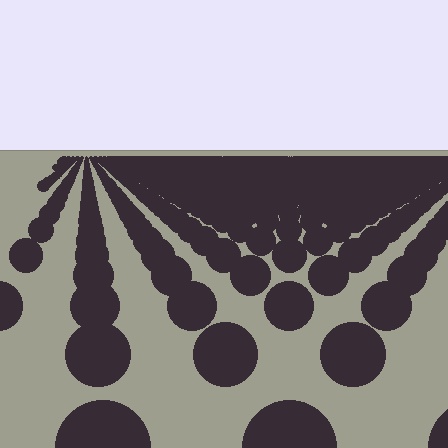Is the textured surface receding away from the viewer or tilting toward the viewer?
The surface is receding away from the viewer. Texture elements get smaller and denser toward the top.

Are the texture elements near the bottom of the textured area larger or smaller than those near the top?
Larger. Near the bottom, elements are closer to the viewer and appear at a bigger on-screen size.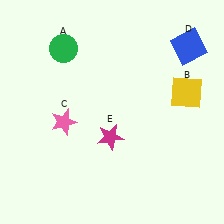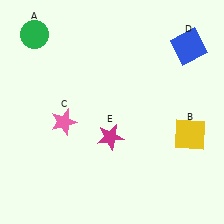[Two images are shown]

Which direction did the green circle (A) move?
The green circle (A) moved left.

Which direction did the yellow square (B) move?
The yellow square (B) moved down.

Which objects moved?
The objects that moved are: the green circle (A), the yellow square (B).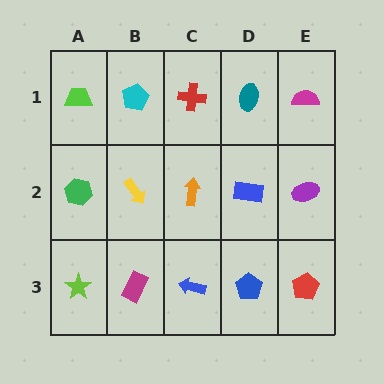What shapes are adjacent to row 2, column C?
A red cross (row 1, column C), a blue arrow (row 3, column C), a yellow arrow (row 2, column B), a blue rectangle (row 2, column D).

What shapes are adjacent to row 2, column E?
A magenta semicircle (row 1, column E), a red pentagon (row 3, column E), a blue rectangle (row 2, column D).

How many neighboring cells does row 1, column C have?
3.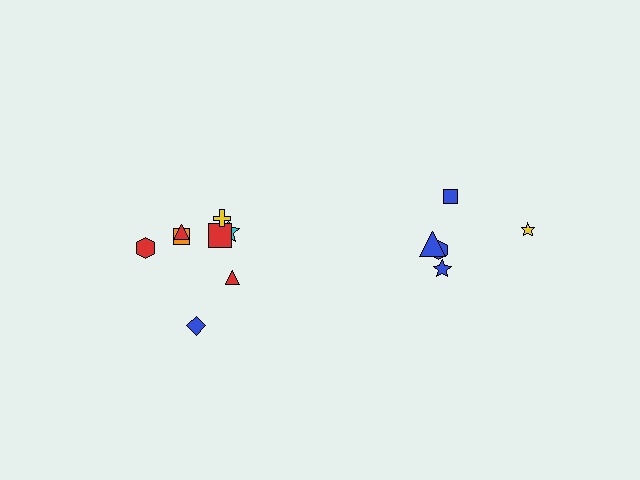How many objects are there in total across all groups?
There are 13 objects.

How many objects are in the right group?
There are 5 objects.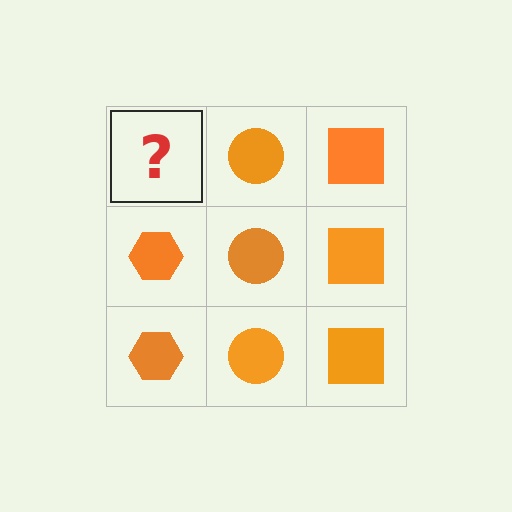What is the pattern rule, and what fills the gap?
The rule is that each column has a consistent shape. The gap should be filled with an orange hexagon.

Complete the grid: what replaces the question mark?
The question mark should be replaced with an orange hexagon.